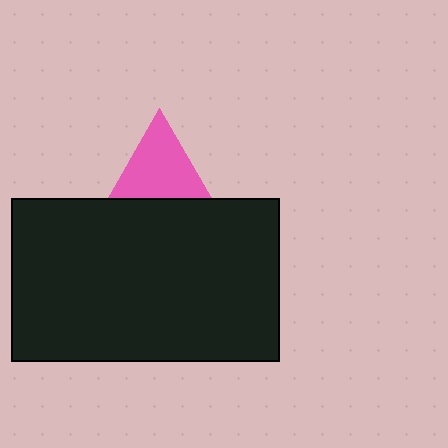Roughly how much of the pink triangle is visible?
About half of it is visible (roughly 60%).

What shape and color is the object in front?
The object in front is a black rectangle.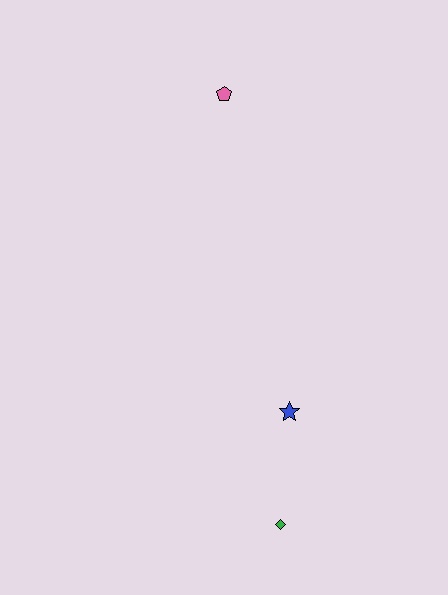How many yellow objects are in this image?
There are no yellow objects.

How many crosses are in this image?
There are no crosses.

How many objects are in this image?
There are 3 objects.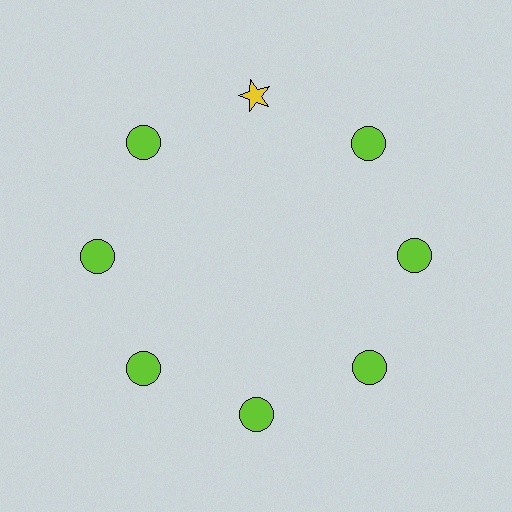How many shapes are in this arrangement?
There are 8 shapes arranged in a ring pattern.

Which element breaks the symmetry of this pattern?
The yellow star at roughly the 12 o'clock position breaks the symmetry. All other shapes are lime circles.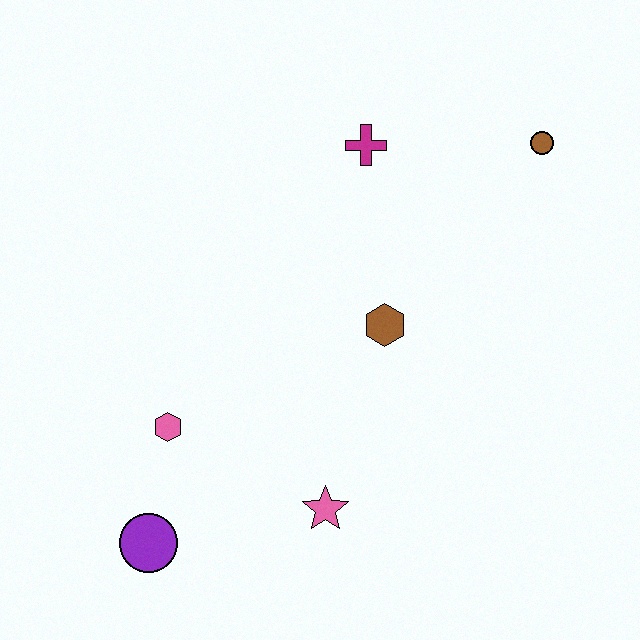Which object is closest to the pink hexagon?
The purple circle is closest to the pink hexagon.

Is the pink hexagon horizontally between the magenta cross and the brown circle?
No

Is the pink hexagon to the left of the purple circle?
No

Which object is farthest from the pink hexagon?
The brown circle is farthest from the pink hexagon.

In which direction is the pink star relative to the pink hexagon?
The pink star is to the right of the pink hexagon.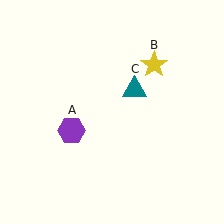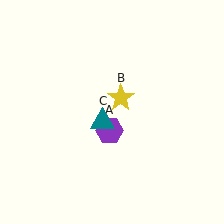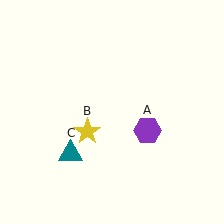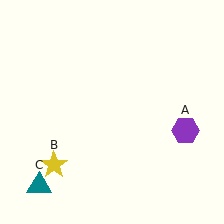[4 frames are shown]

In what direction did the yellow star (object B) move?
The yellow star (object B) moved down and to the left.